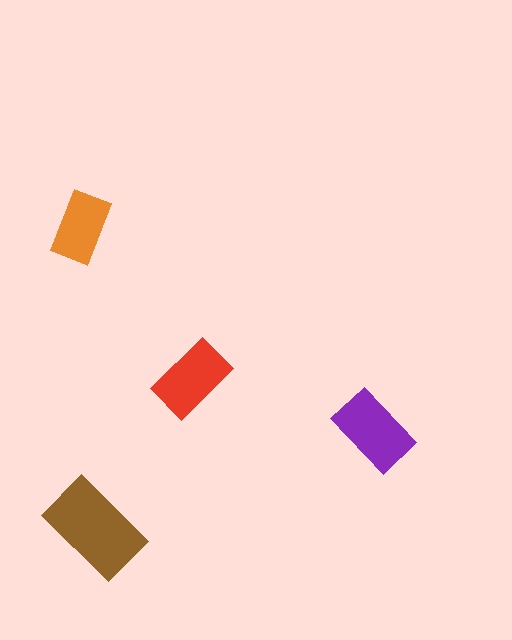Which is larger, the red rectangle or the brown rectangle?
The brown one.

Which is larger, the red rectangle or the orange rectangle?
The red one.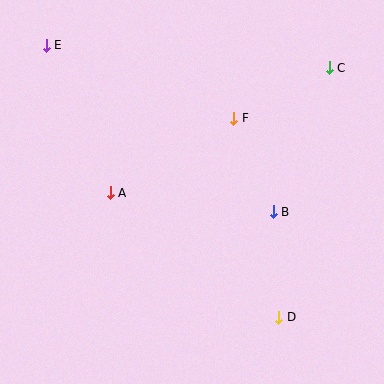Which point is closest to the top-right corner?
Point C is closest to the top-right corner.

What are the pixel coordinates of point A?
Point A is at (110, 193).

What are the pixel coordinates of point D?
Point D is at (279, 317).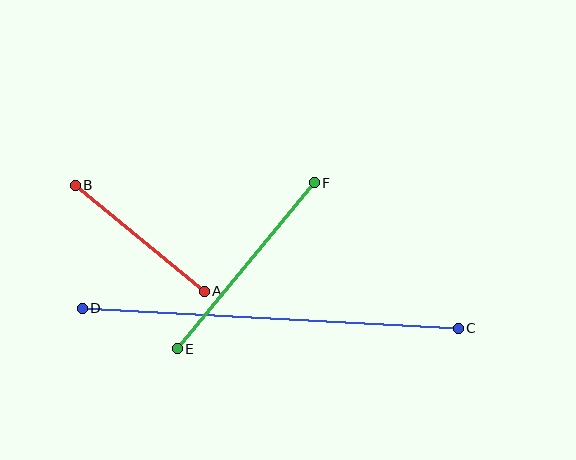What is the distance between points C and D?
The distance is approximately 377 pixels.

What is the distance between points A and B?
The distance is approximately 167 pixels.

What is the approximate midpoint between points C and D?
The midpoint is at approximately (270, 318) pixels.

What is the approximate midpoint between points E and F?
The midpoint is at approximately (246, 266) pixels.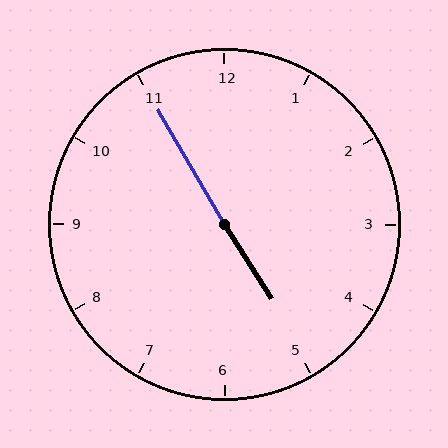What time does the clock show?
4:55.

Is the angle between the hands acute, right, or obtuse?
It is obtuse.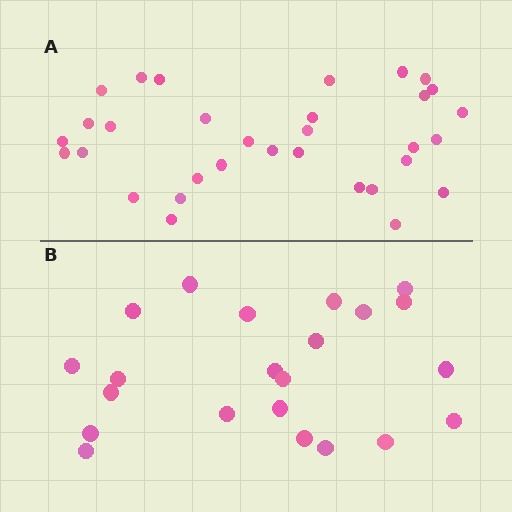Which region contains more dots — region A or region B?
Region A (the top region) has more dots.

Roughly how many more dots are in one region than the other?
Region A has roughly 10 or so more dots than region B.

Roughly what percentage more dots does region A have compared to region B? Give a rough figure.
About 45% more.